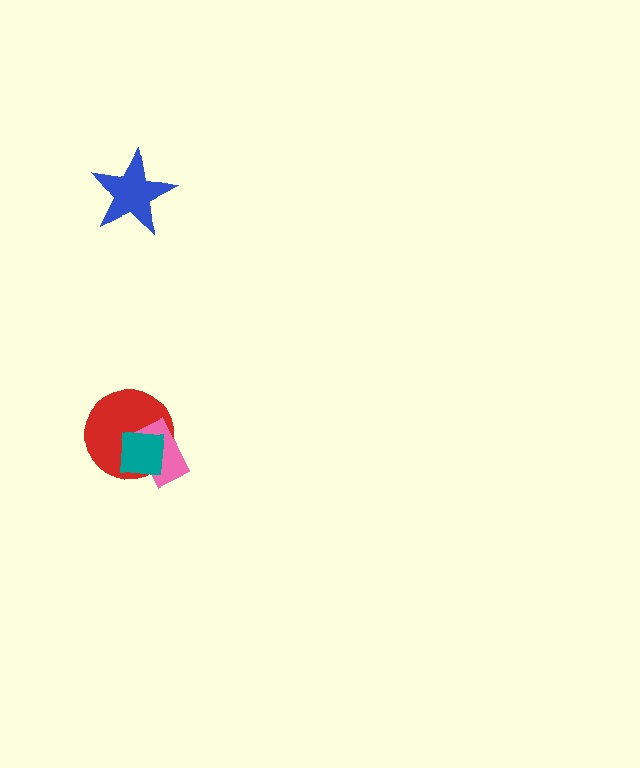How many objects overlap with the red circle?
2 objects overlap with the red circle.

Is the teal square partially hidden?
No, no other shape covers it.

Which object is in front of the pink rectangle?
The teal square is in front of the pink rectangle.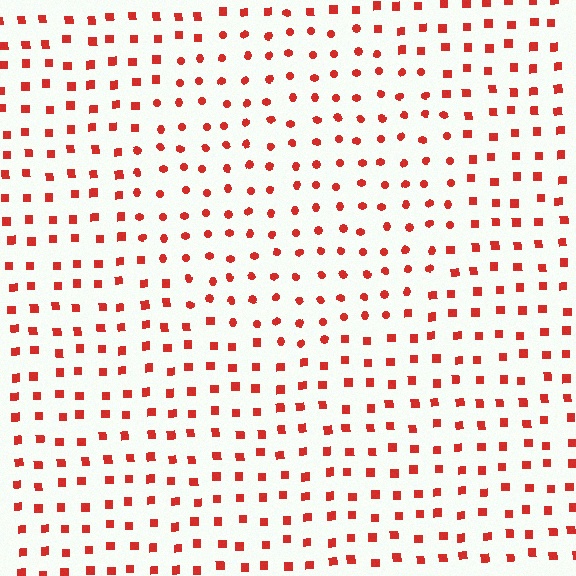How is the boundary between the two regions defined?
The boundary is defined by a change in element shape: circles inside vs. squares outside. All elements share the same color and spacing.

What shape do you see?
I see a circle.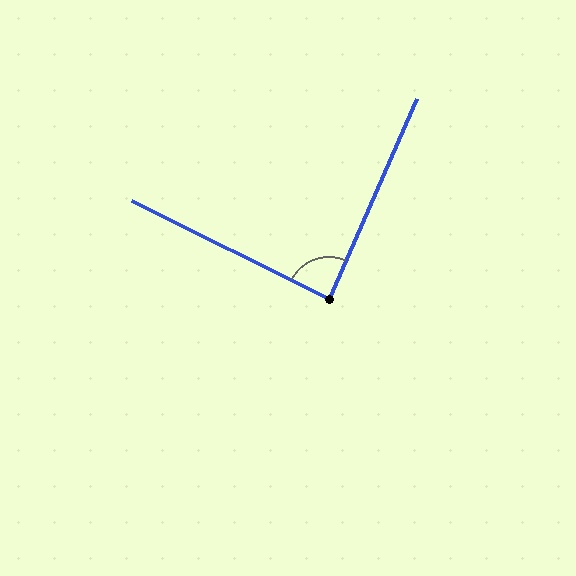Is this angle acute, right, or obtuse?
It is approximately a right angle.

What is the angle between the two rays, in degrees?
Approximately 87 degrees.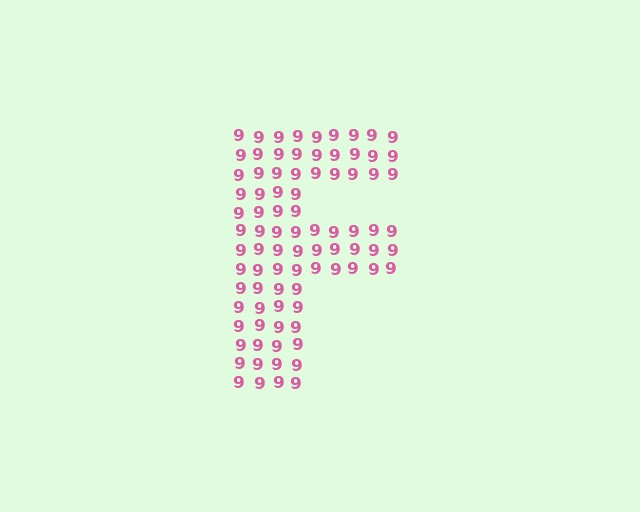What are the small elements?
The small elements are digit 9's.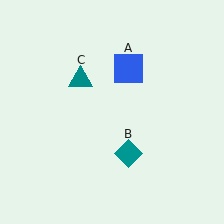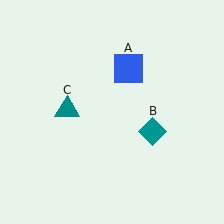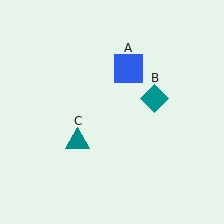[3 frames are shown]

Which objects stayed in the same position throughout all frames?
Blue square (object A) remained stationary.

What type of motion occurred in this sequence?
The teal diamond (object B), teal triangle (object C) rotated counterclockwise around the center of the scene.